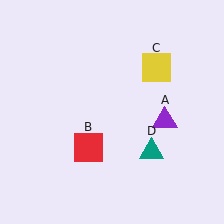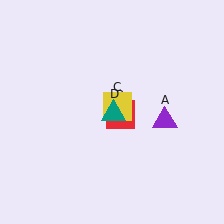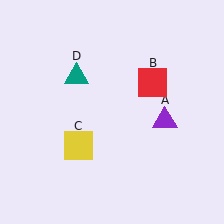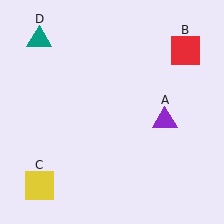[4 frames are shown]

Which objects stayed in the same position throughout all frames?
Purple triangle (object A) remained stationary.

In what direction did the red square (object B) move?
The red square (object B) moved up and to the right.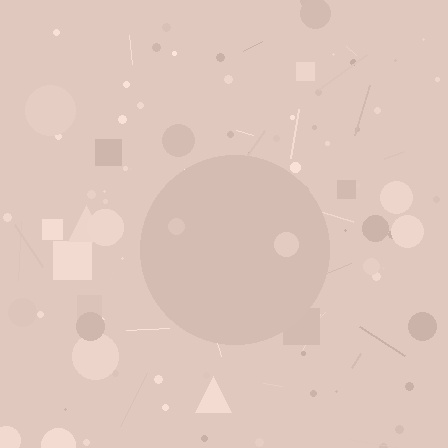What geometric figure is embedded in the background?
A circle is embedded in the background.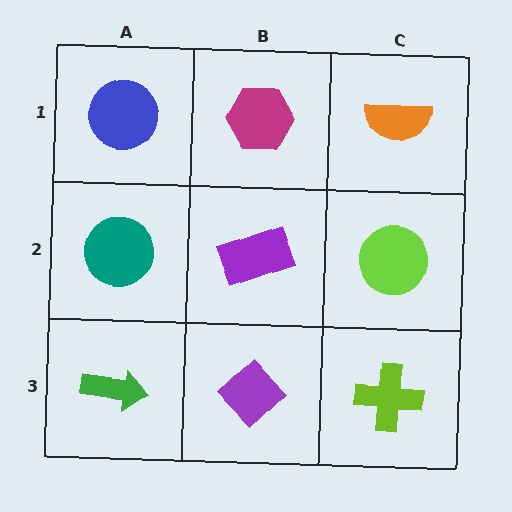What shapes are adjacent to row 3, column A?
A teal circle (row 2, column A), a purple diamond (row 3, column B).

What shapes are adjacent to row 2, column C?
An orange semicircle (row 1, column C), a lime cross (row 3, column C), a purple rectangle (row 2, column B).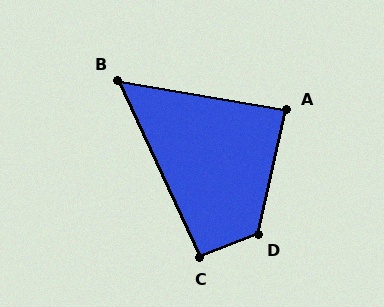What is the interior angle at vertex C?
Approximately 93 degrees (approximately right).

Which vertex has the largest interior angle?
D, at approximately 124 degrees.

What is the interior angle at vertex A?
Approximately 87 degrees (approximately right).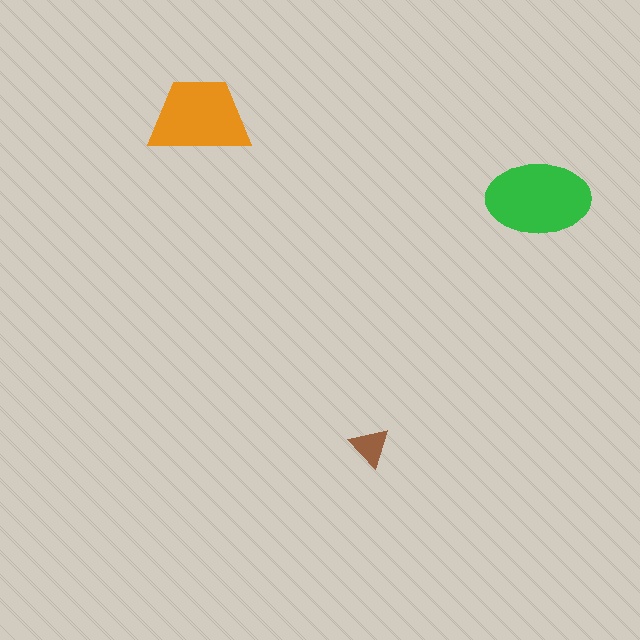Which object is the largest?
The green ellipse.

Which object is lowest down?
The brown triangle is bottommost.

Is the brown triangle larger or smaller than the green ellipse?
Smaller.